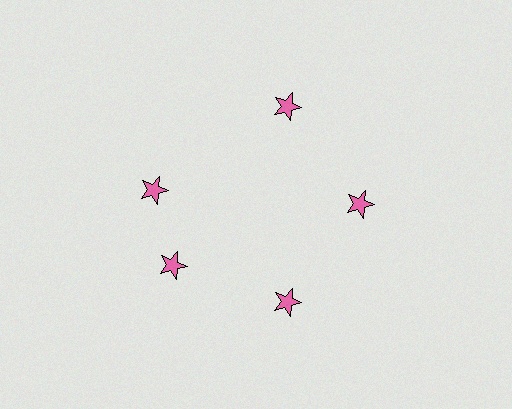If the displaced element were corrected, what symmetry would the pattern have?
It would have 5-fold rotational symmetry — the pattern would map onto itself every 72 degrees.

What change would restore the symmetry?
The symmetry would be restored by rotating it back into even spacing with its neighbors so that all 5 stars sit at equal angles and equal distance from the center.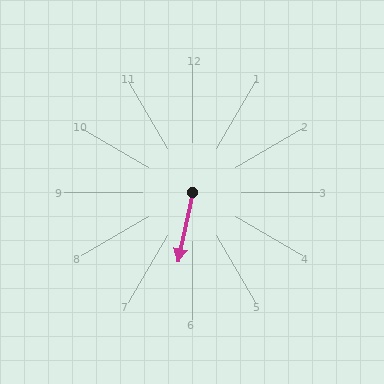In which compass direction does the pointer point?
South.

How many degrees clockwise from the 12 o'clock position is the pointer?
Approximately 191 degrees.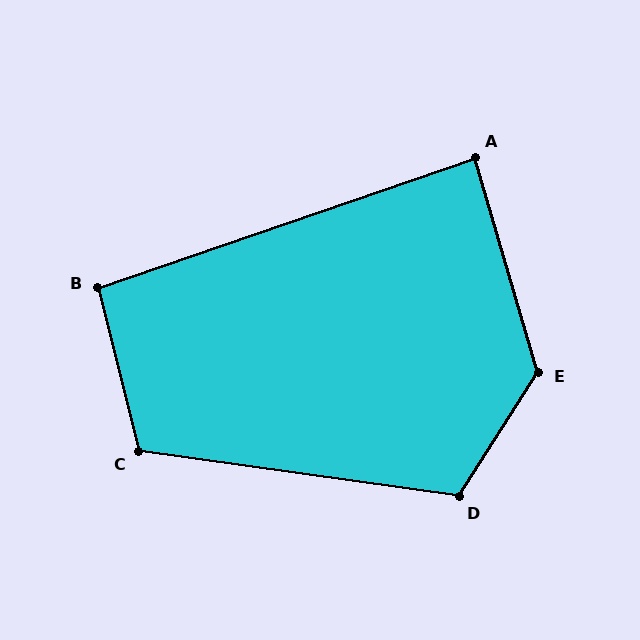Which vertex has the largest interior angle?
E, at approximately 131 degrees.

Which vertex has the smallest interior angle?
A, at approximately 87 degrees.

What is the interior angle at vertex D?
Approximately 115 degrees (obtuse).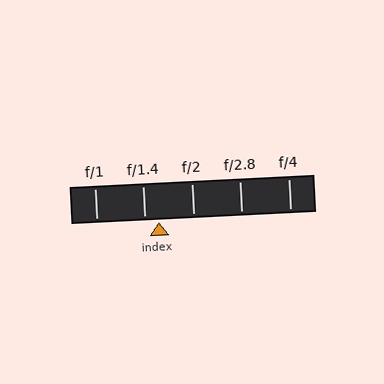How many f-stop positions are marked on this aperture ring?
There are 5 f-stop positions marked.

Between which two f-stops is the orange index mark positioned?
The index mark is between f/1.4 and f/2.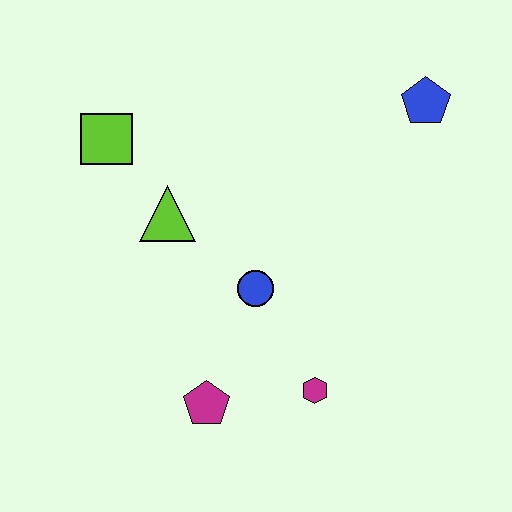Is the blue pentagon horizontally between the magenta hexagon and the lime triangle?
No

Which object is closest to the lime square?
The lime triangle is closest to the lime square.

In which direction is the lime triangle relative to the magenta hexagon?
The lime triangle is above the magenta hexagon.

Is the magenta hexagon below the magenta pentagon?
No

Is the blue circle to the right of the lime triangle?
Yes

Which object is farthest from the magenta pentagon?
The blue pentagon is farthest from the magenta pentagon.